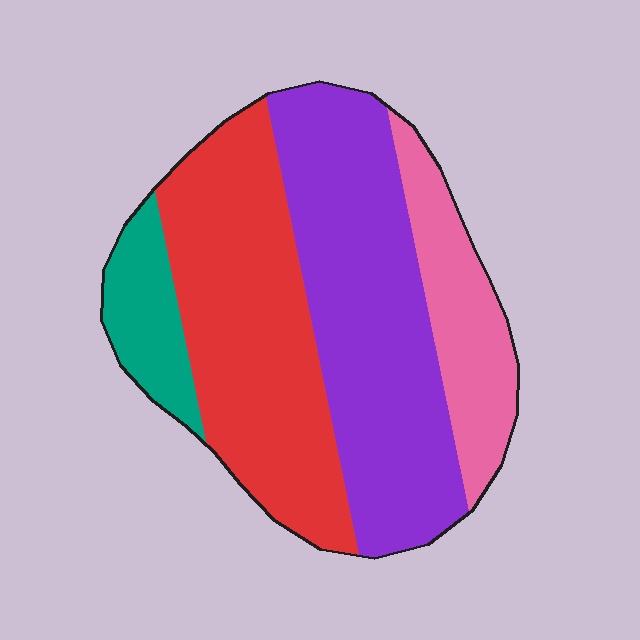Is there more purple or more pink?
Purple.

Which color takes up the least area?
Teal, at roughly 10%.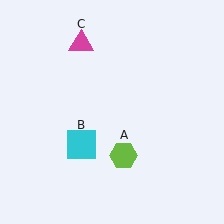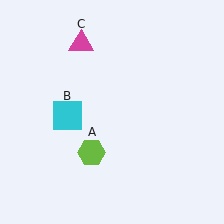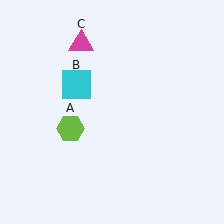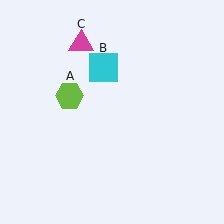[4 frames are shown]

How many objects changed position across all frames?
2 objects changed position: lime hexagon (object A), cyan square (object B).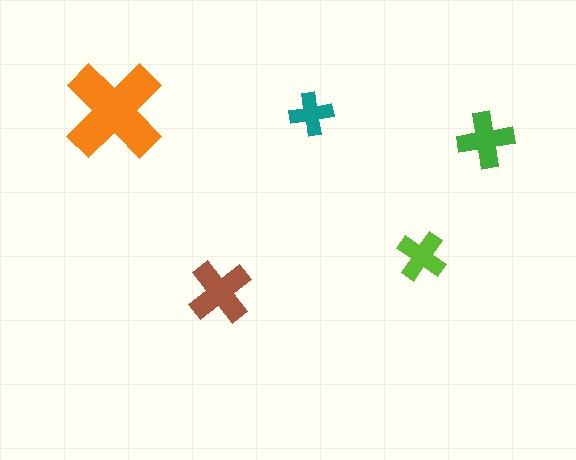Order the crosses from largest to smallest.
the orange one, the brown one, the green one, the lime one, the teal one.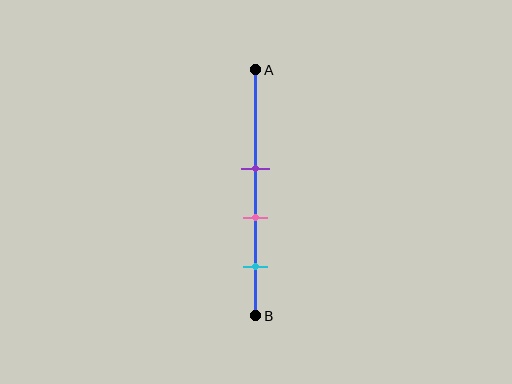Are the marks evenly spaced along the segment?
Yes, the marks are approximately evenly spaced.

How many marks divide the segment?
There are 3 marks dividing the segment.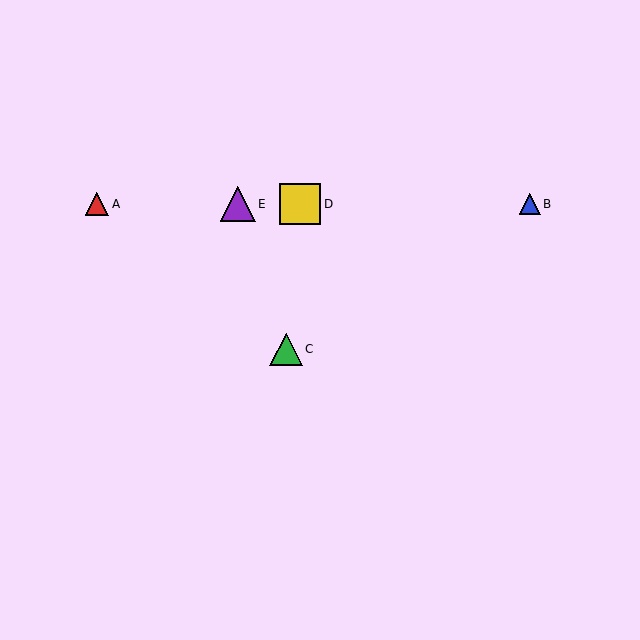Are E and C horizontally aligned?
No, E is at y≈204 and C is at y≈349.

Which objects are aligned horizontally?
Objects A, B, D, E are aligned horizontally.